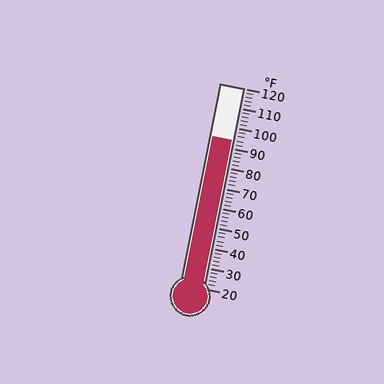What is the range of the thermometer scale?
The thermometer scale ranges from 20°F to 120°F.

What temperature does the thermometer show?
The thermometer shows approximately 94°F.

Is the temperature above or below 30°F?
The temperature is above 30°F.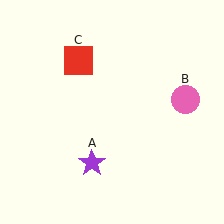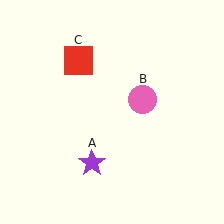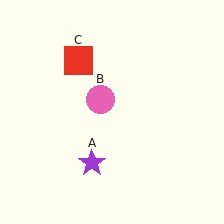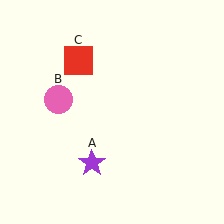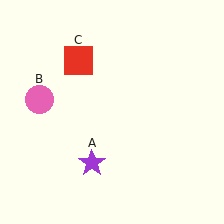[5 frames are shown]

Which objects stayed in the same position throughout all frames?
Purple star (object A) and red square (object C) remained stationary.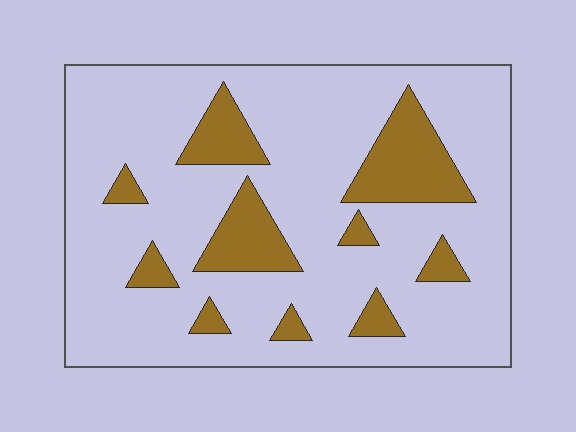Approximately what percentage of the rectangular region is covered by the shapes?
Approximately 20%.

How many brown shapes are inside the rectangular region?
10.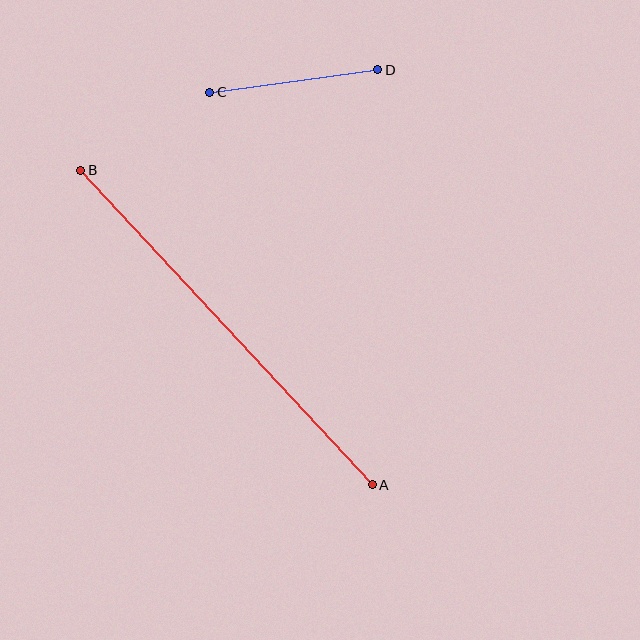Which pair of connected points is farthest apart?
Points A and B are farthest apart.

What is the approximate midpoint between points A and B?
The midpoint is at approximately (226, 328) pixels.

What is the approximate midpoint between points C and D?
The midpoint is at approximately (294, 81) pixels.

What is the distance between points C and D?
The distance is approximately 169 pixels.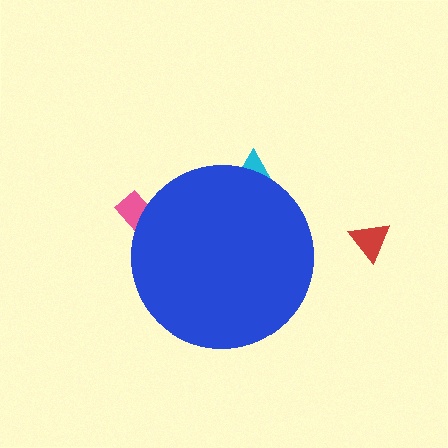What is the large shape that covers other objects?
A blue circle.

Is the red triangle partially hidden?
No, the red triangle is fully visible.